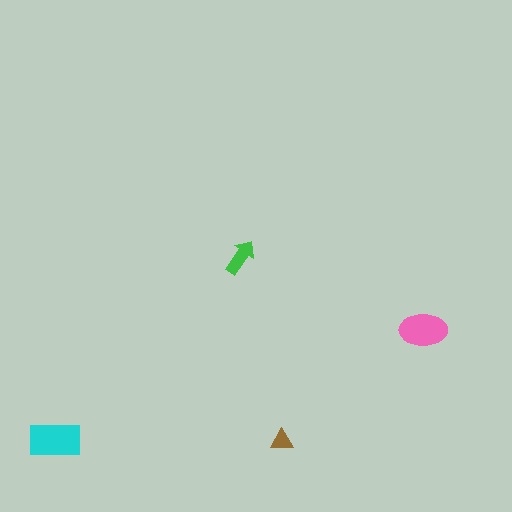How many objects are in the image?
There are 4 objects in the image.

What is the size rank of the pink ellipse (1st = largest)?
2nd.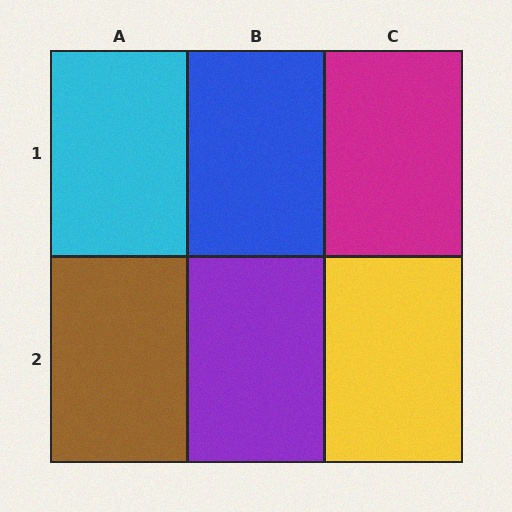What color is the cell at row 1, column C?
Magenta.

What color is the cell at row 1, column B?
Blue.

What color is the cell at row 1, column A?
Cyan.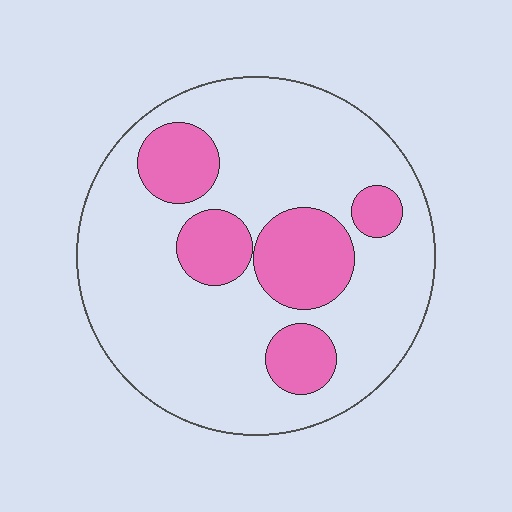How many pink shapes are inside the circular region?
5.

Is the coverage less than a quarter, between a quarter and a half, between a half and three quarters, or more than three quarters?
Less than a quarter.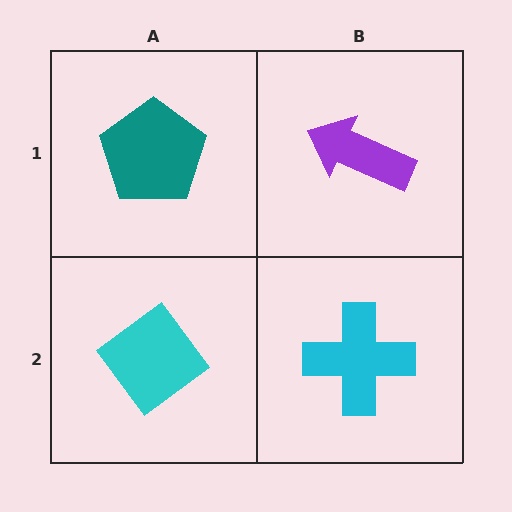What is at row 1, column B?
A purple arrow.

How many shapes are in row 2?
2 shapes.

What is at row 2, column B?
A cyan cross.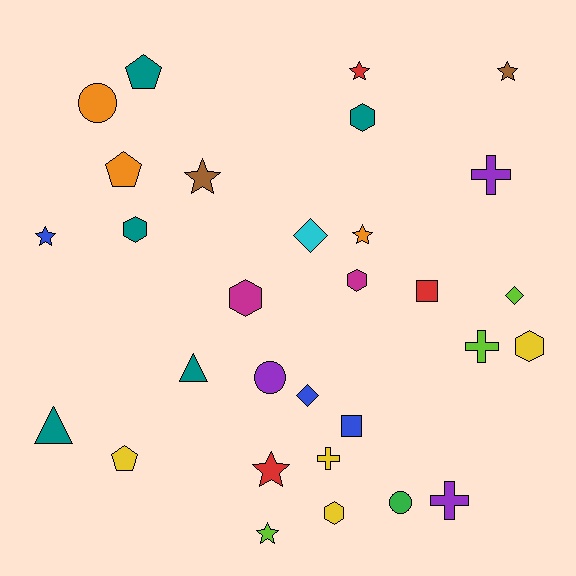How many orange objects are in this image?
There are 3 orange objects.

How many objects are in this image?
There are 30 objects.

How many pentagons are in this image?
There are 3 pentagons.